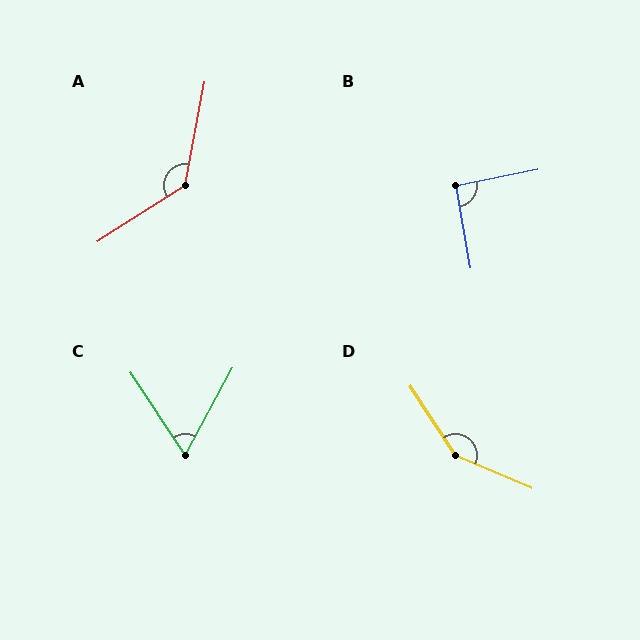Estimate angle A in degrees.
Approximately 133 degrees.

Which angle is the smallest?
C, at approximately 62 degrees.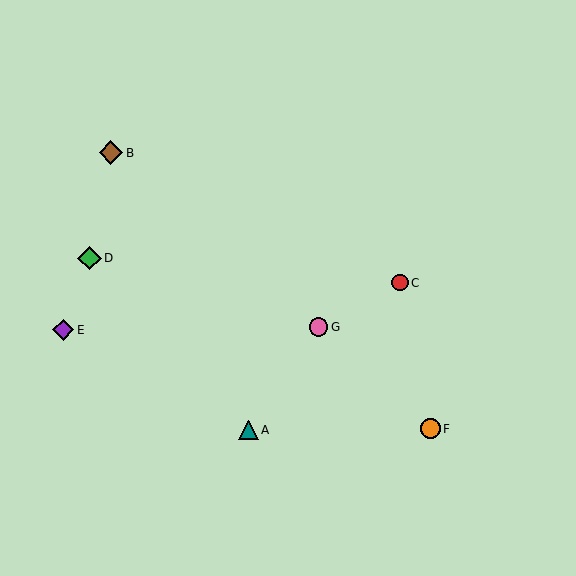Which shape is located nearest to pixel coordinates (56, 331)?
The purple diamond (labeled E) at (63, 330) is nearest to that location.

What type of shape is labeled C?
Shape C is a red circle.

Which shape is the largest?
The brown diamond (labeled B) is the largest.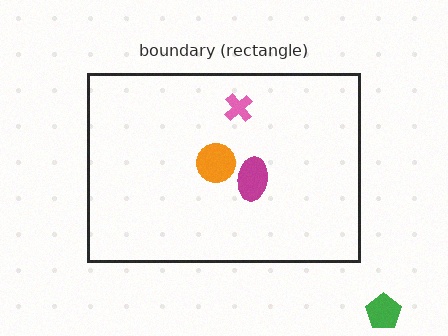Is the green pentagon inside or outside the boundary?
Outside.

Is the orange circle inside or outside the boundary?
Inside.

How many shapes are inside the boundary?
3 inside, 1 outside.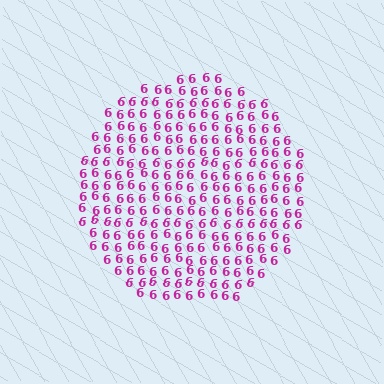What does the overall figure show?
The overall figure shows a circle.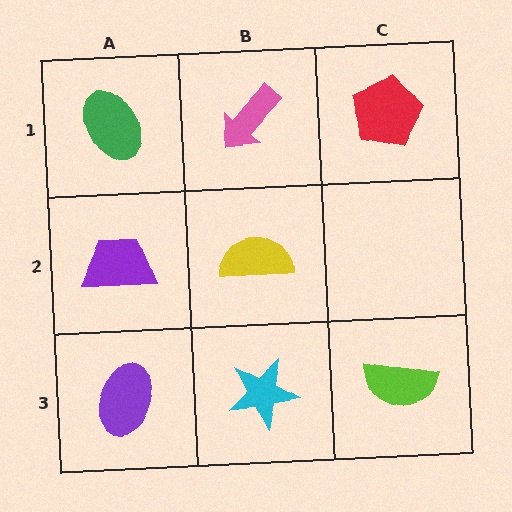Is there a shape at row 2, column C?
No, that cell is empty.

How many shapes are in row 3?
3 shapes.